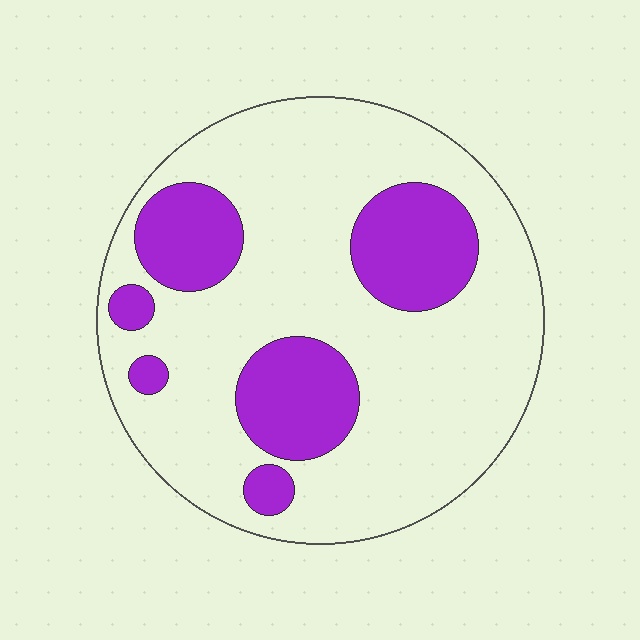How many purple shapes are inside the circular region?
6.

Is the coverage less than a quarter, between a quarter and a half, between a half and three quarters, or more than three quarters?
Between a quarter and a half.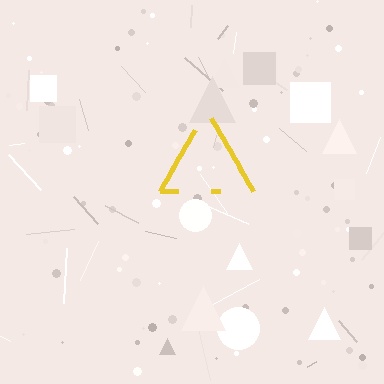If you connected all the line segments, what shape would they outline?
They would outline a triangle.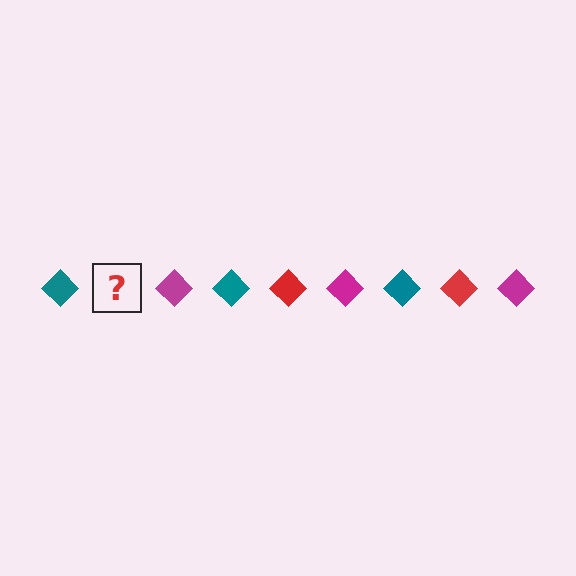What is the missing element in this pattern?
The missing element is a red diamond.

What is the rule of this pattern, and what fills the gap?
The rule is that the pattern cycles through teal, red, magenta diamonds. The gap should be filled with a red diamond.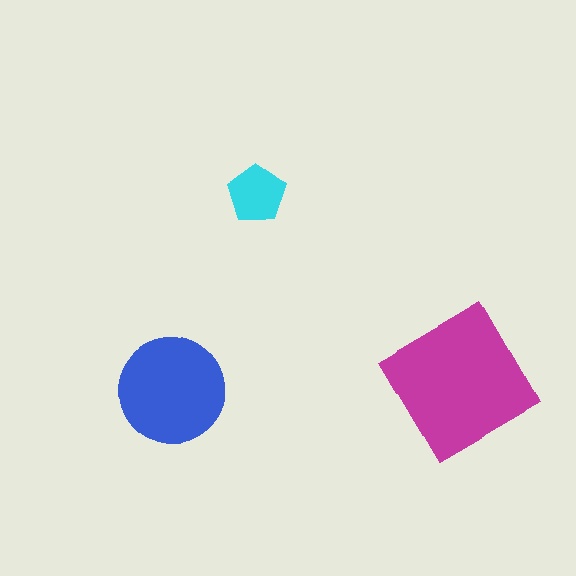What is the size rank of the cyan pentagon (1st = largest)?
3rd.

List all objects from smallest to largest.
The cyan pentagon, the blue circle, the magenta diamond.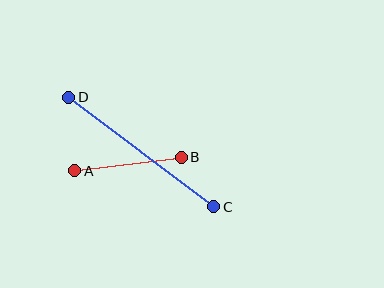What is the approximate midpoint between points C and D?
The midpoint is at approximately (141, 152) pixels.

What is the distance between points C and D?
The distance is approximately 182 pixels.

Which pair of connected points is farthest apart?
Points C and D are farthest apart.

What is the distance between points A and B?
The distance is approximately 107 pixels.